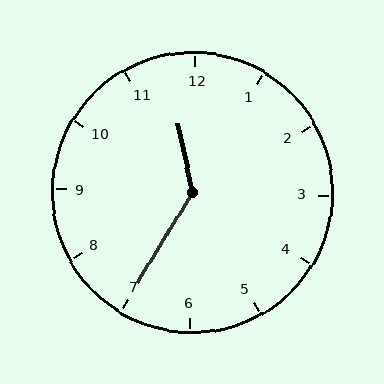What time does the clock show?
11:35.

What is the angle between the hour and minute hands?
Approximately 138 degrees.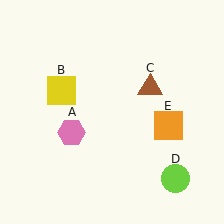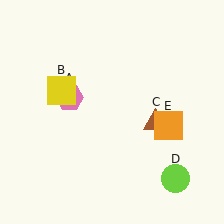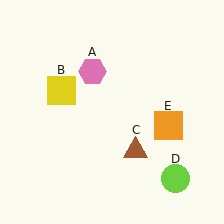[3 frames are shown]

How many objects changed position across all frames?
2 objects changed position: pink hexagon (object A), brown triangle (object C).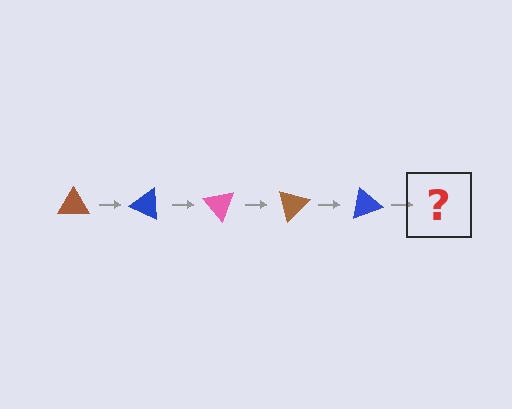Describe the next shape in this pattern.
It should be a pink triangle, rotated 125 degrees from the start.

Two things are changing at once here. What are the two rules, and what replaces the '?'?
The two rules are that it rotates 25 degrees each step and the color cycles through brown, blue, and pink. The '?' should be a pink triangle, rotated 125 degrees from the start.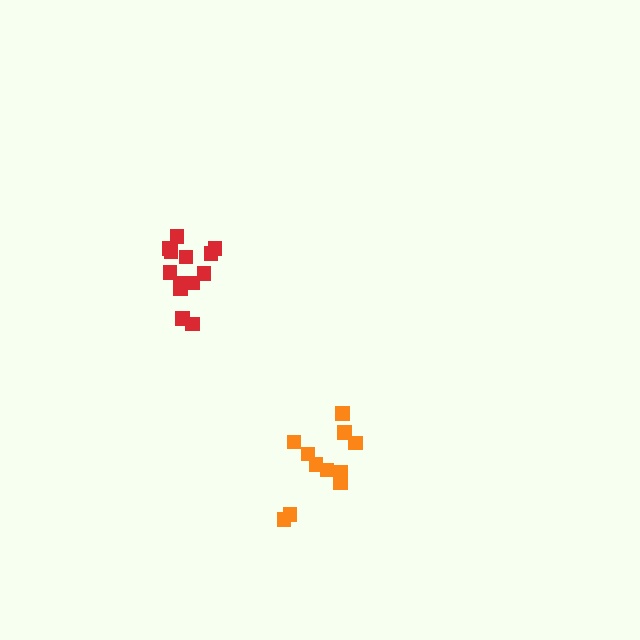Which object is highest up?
The red cluster is topmost.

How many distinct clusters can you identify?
There are 2 distinct clusters.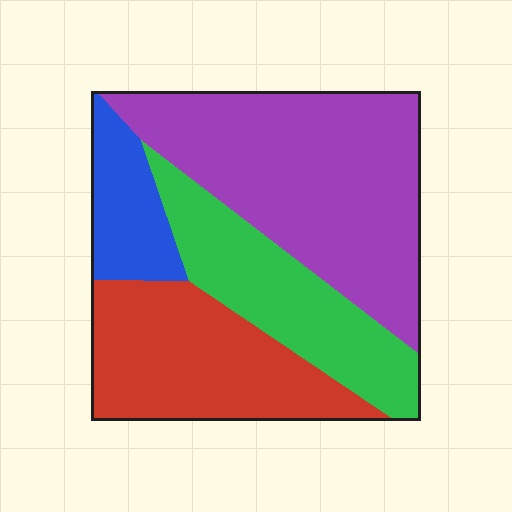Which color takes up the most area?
Purple, at roughly 40%.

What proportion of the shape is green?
Green takes up about one fifth (1/5) of the shape.